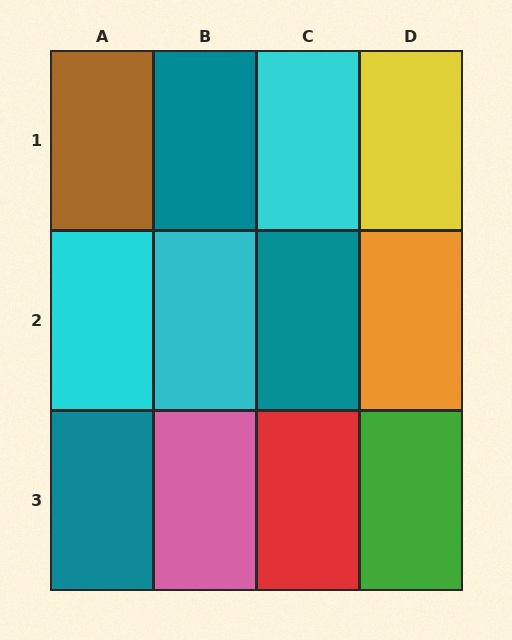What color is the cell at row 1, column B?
Teal.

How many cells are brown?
1 cell is brown.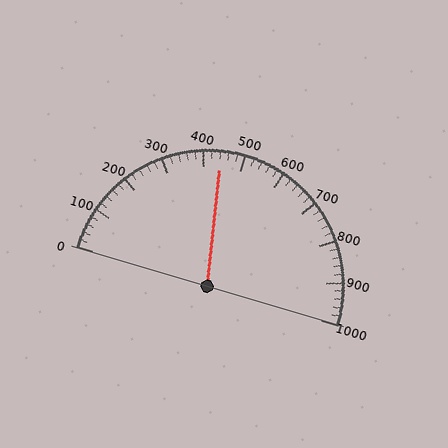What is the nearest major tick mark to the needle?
The nearest major tick mark is 400.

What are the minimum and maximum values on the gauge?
The gauge ranges from 0 to 1000.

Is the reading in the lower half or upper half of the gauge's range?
The reading is in the lower half of the range (0 to 1000).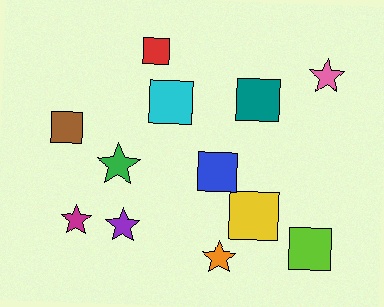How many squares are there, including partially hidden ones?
There are 7 squares.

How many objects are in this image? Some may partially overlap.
There are 12 objects.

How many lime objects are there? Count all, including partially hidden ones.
There is 1 lime object.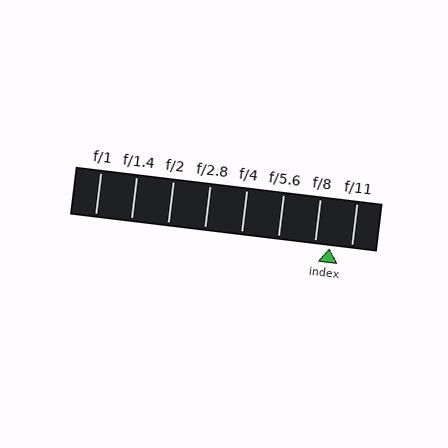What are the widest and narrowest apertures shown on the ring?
The widest aperture shown is f/1 and the narrowest is f/11.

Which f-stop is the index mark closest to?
The index mark is closest to f/8.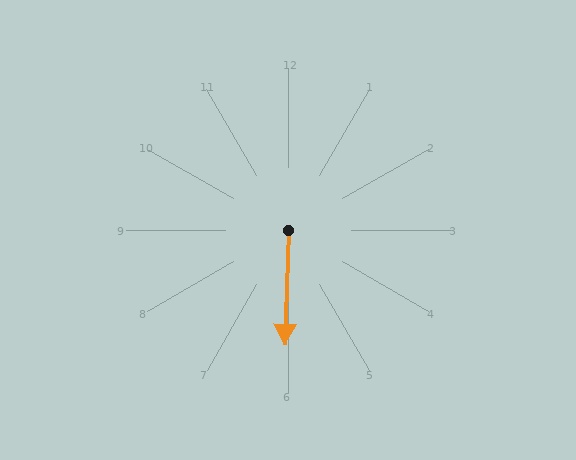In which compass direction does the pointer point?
South.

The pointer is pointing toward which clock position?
Roughly 6 o'clock.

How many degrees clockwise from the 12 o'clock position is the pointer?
Approximately 182 degrees.